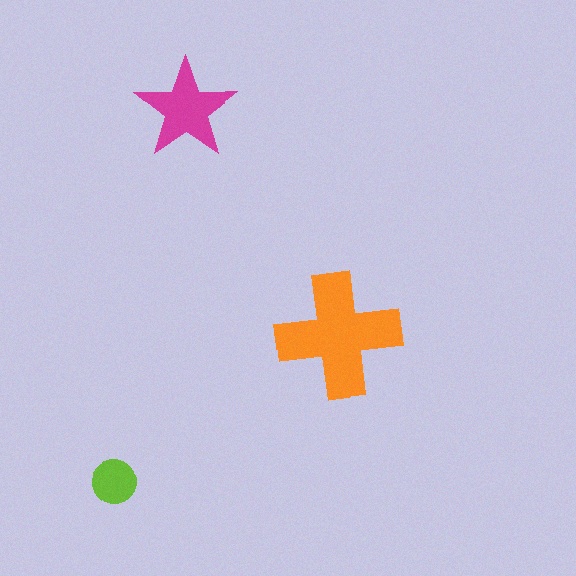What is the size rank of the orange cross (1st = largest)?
1st.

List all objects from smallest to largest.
The lime circle, the magenta star, the orange cross.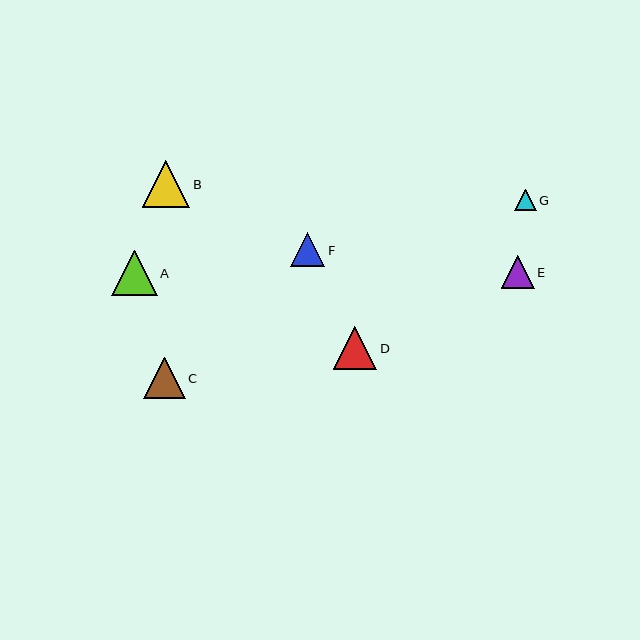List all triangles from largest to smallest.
From largest to smallest: B, A, D, C, F, E, G.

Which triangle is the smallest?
Triangle G is the smallest with a size of approximately 22 pixels.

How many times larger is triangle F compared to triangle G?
Triangle F is approximately 1.6 times the size of triangle G.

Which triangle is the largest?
Triangle B is the largest with a size of approximately 47 pixels.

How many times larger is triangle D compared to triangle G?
Triangle D is approximately 2.0 times the size of triangle G.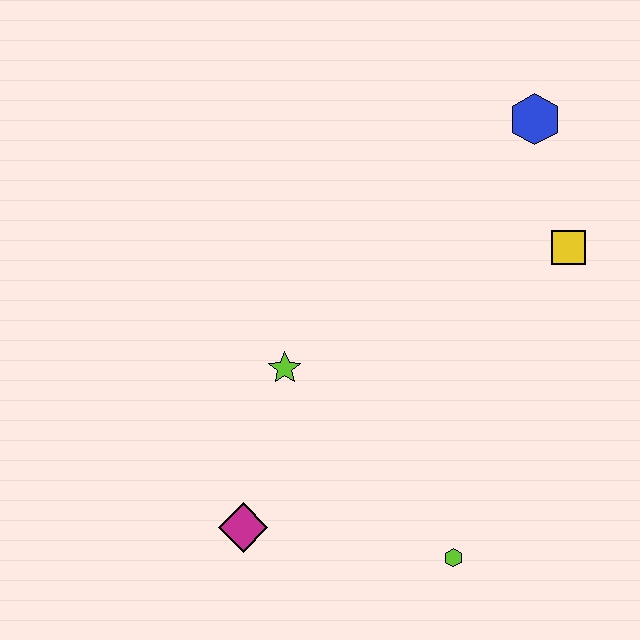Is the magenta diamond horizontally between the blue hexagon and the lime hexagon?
No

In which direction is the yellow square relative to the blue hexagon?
The yellow square is below the blue hexagon.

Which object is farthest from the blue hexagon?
The magenta diamond is farthest from the blue hexagon.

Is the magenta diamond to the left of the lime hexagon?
Yes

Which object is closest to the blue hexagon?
The yellow square is closest to the blue hexagon.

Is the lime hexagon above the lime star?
No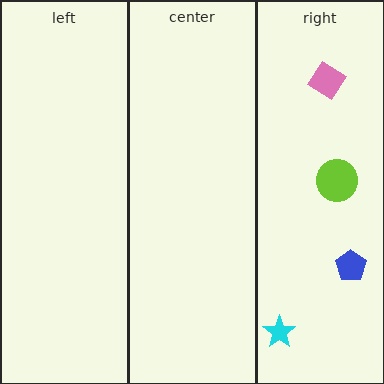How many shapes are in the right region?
4.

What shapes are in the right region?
The pink diamond, the cyan star, the blue pentagon, the lime circle.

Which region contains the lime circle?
The right region.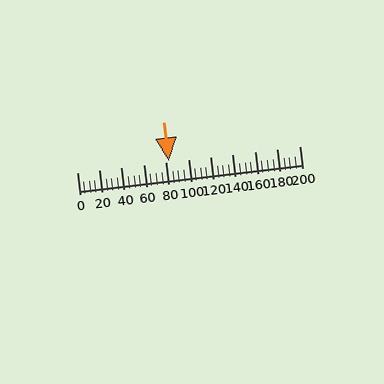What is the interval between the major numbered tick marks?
The major tick marks are spaced 20 units apart.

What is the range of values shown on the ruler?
The ruler shows values from 0 to 200.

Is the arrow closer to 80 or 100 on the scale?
The arrow is closer to 80.